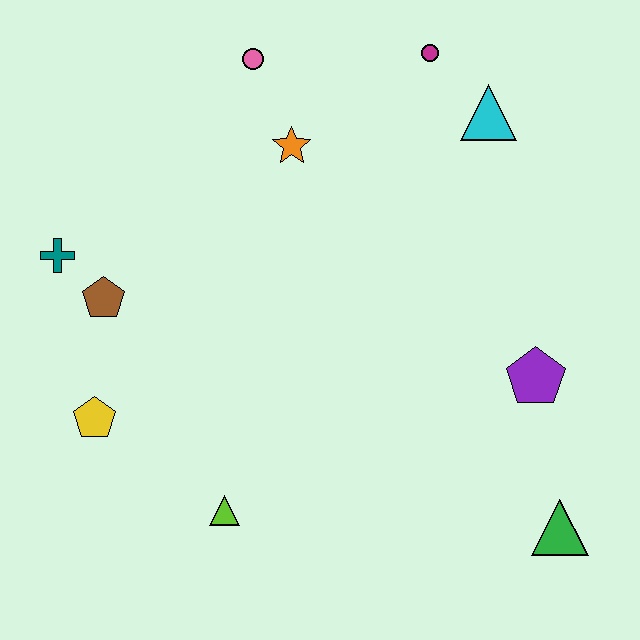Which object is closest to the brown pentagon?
The teal cross is closest to the brown pentagon.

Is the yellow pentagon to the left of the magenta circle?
Yes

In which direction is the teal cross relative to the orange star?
The teal cross is to the left of the orange star.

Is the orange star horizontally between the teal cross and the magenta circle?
Yes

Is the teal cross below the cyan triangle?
Yes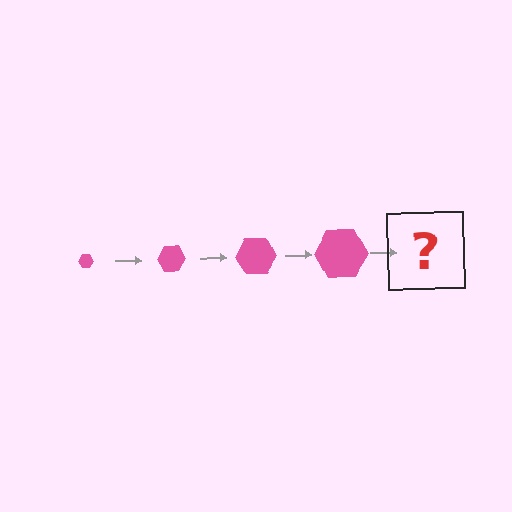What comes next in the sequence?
The next element should be a pink hexagon, larger than the previous one.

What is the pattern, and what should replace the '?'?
The pattern is that the hexagon gets progressively larger each step. The '?' should be a pink hexagon, larger than the previous one.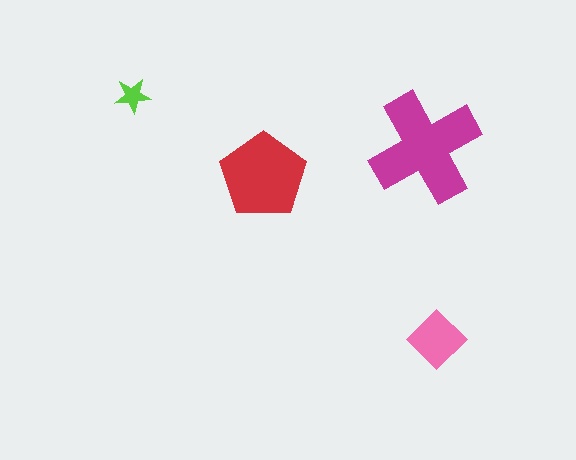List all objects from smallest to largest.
The lime star, the pink diamond, the red pentagon, the magenta cross.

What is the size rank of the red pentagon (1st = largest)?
2nd.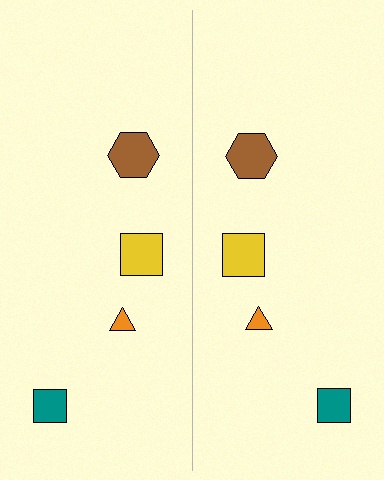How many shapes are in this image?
There are 8 shapes in this image.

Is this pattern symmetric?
Yes, this pattern has bilateral (reflection) symmetry.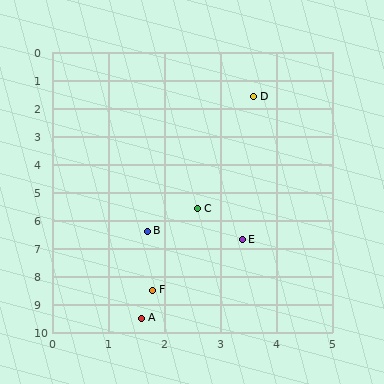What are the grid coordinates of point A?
Point A is at approximately (1.6, 9.5).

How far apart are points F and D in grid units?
Points F and D are about 7.1 grid units apart.